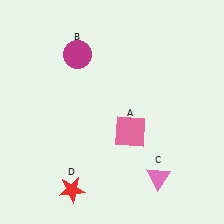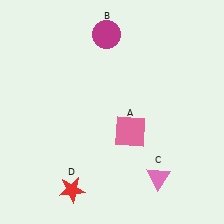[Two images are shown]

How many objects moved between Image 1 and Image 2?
1 object moved between the two images.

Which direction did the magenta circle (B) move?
The magenta circle (B) moved right.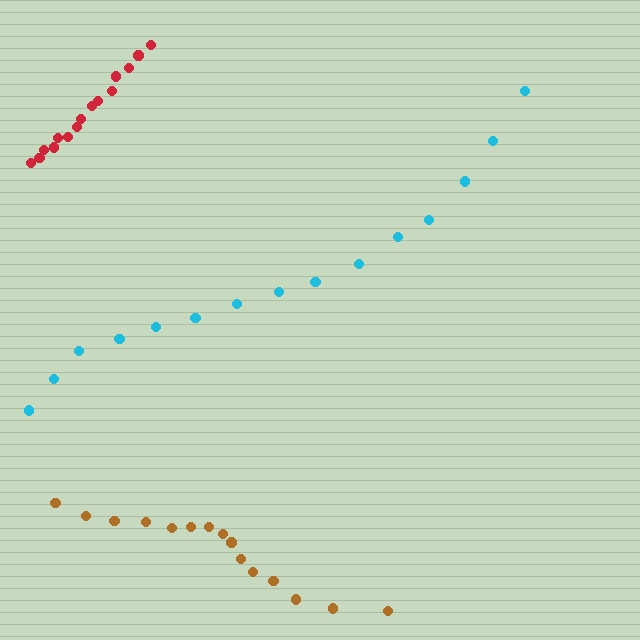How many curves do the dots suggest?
There are 3 distinct paths.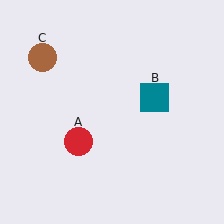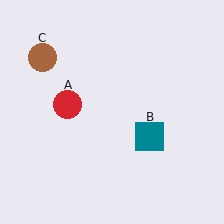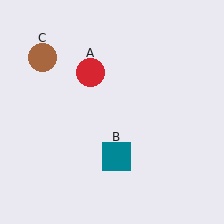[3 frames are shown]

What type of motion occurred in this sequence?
The red circle (object A), teal square (object B) rotated clockwise around the center of the scene.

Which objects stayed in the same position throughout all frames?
Brown circle (object C) remained stationary.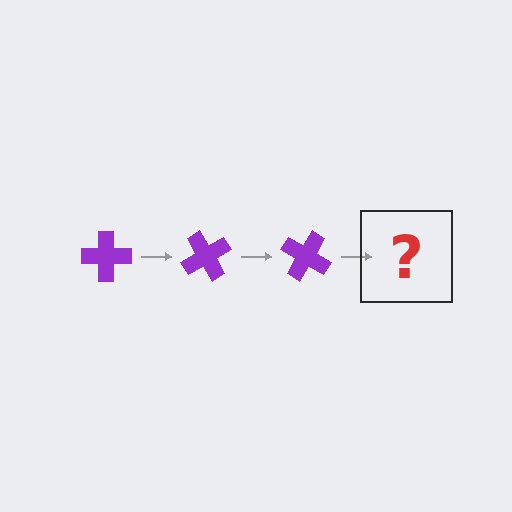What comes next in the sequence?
The next element should be a purple cross rotated 180 degrees.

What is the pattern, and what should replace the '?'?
The pattern is that the cross rotates 60 degrees each step. The '?' should be a purple cross rotated 180 degrees.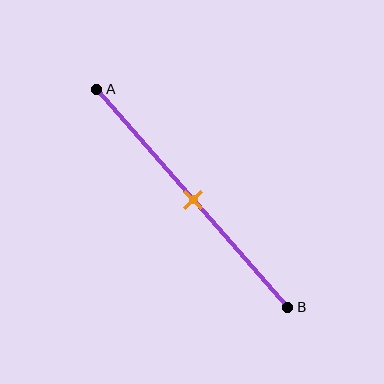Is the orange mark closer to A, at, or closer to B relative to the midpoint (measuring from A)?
The orange mark is approximately at the midpoint of segment AB.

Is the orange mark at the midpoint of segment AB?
Yes, the mark is approximately at the midpoint.